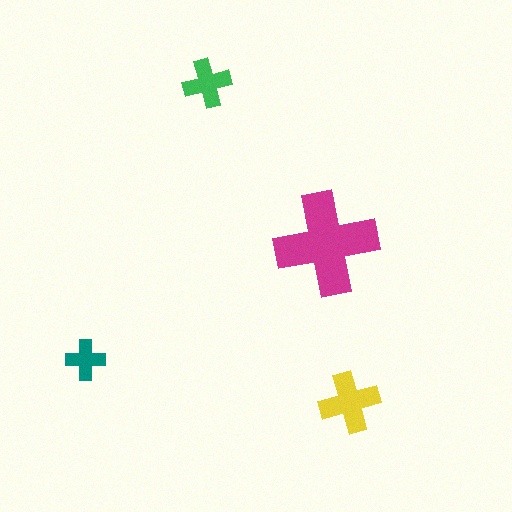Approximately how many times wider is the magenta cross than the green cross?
About 2 times wider.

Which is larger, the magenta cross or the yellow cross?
The magenta one.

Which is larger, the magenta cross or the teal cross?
The magenta one.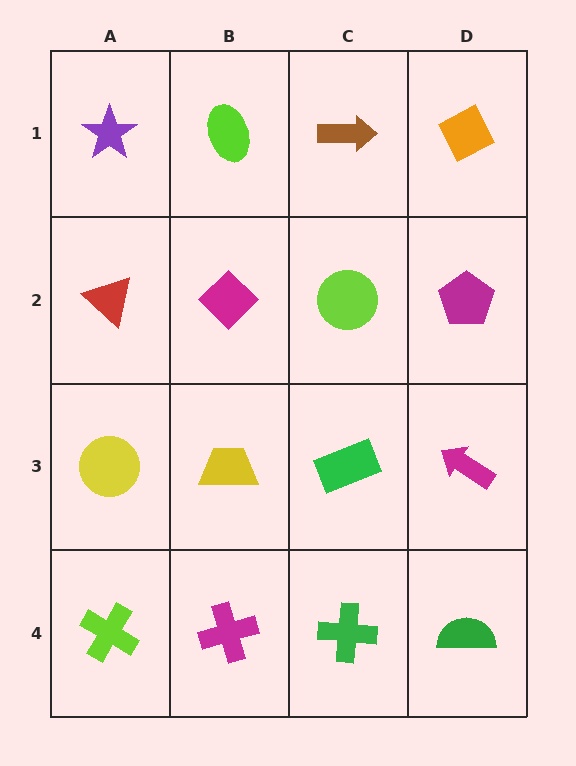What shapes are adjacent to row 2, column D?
An orange diamond (row 1, column D), a magenta arrow (row 3, column D), a lime circle (row 2, column C).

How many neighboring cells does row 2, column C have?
4.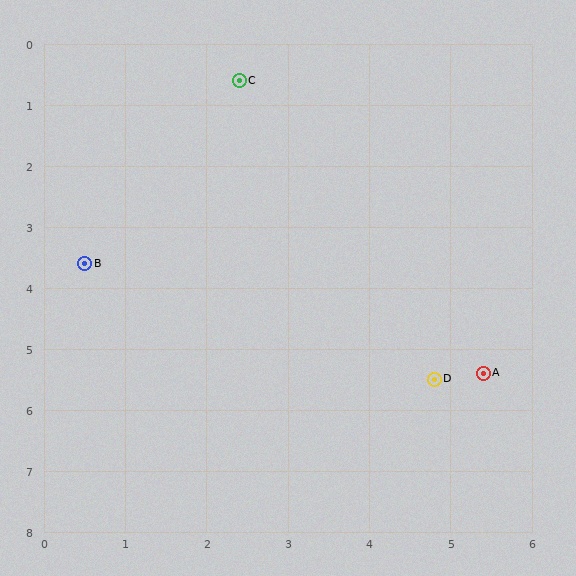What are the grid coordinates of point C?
Point C is at approximately (2.4, 0.6).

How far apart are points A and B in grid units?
Points A and B are about 5.2 grid units apart.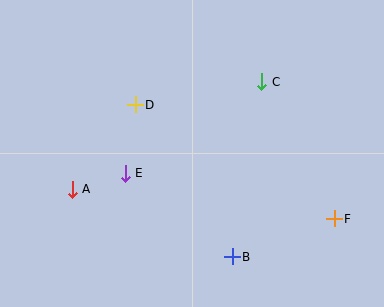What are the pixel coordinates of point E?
Point E is at (125, 173).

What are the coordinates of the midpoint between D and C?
The midpoint between D and C is at (199, 93).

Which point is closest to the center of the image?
Point E at (125, 173) is closest to the center.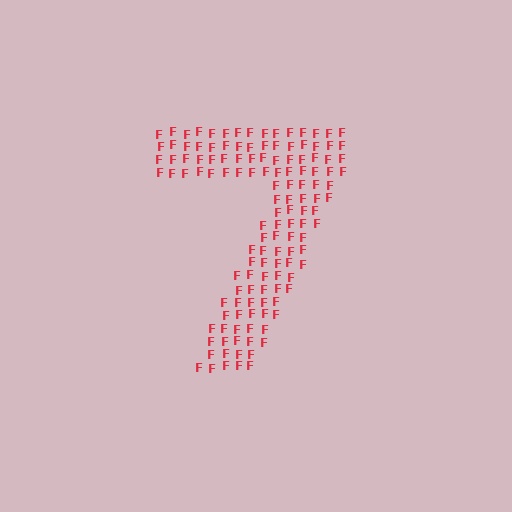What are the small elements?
The small elements are letter F's.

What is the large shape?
The large shape is the digit 7.